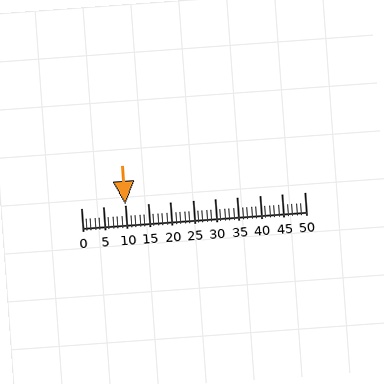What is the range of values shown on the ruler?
The ruler shows values from 0 to 50.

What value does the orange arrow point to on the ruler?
The orange arrow points to approximately 10.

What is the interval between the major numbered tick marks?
The major tick marks are spaced 5 units apart.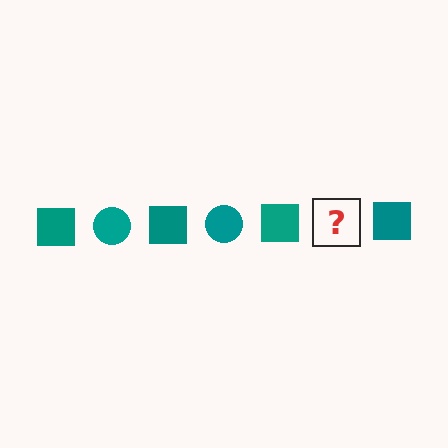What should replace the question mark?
The question mark should be replaced with a teal circle.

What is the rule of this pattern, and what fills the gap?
The rule is that the pattern cycles through square, circle shapes in teal. The gap should be filled with a teal circle.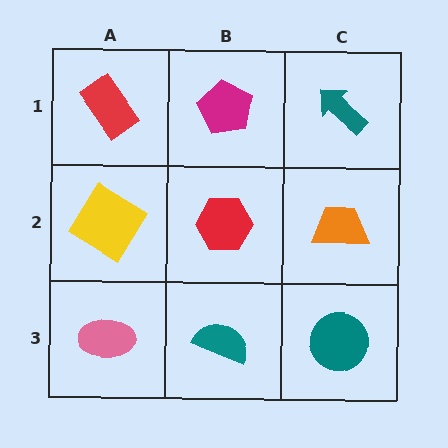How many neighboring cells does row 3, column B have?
3.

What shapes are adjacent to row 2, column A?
A red rectangle (row 1, column A), a pink ellipse (row 3, column A), a red hexagon (row 2, column B).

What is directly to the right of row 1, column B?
A teal arrow.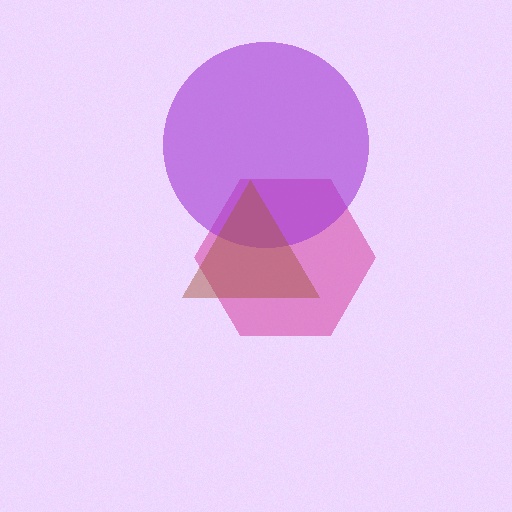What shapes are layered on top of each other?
The layered shapes are: a magenta hexagon, a purple circle, a brown triangle.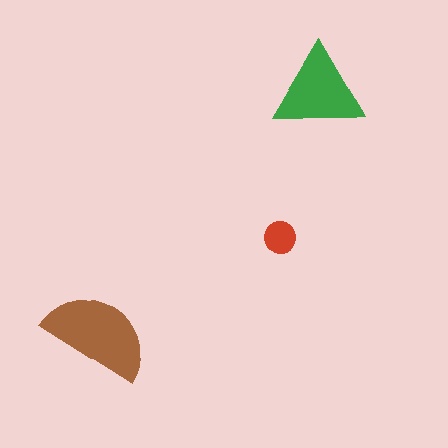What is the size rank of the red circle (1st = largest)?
3rd.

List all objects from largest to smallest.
The brown semicircle, the green triangle, the red circle.